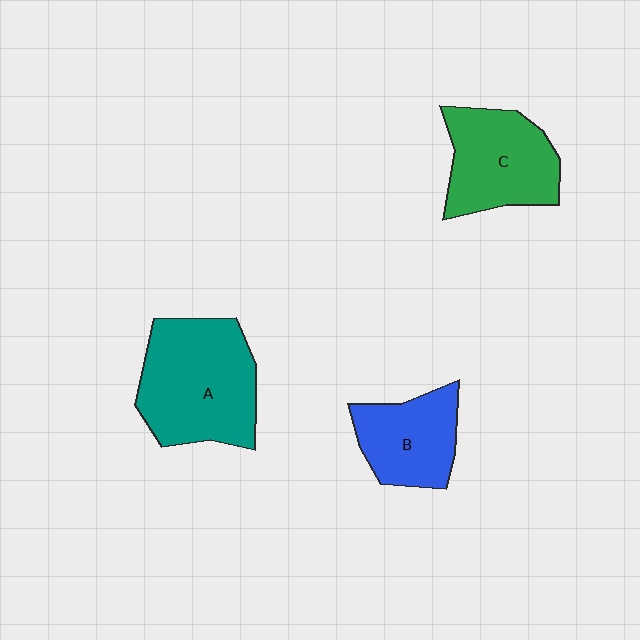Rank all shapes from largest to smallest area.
From largest to smallest: A (teal), C (green), B (blue).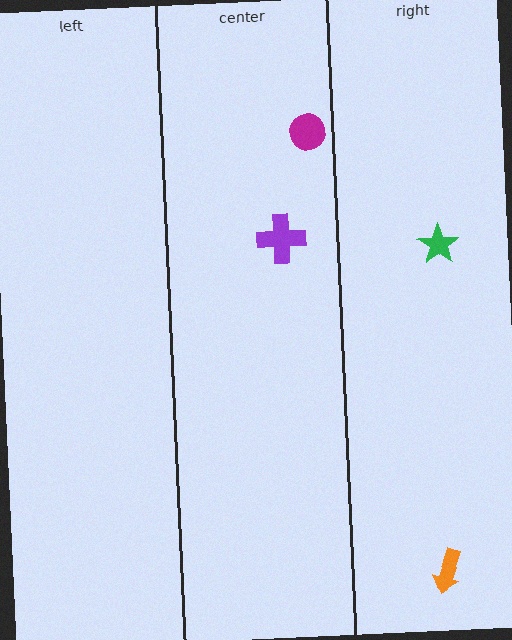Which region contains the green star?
The right region.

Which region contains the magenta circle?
The center region.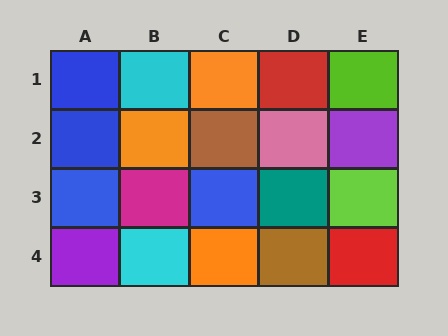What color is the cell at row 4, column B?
Cyan.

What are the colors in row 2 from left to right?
Blue, orange, brown, pink, purple.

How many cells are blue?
4 cells are blue.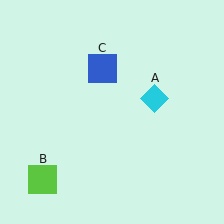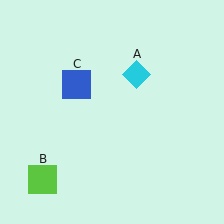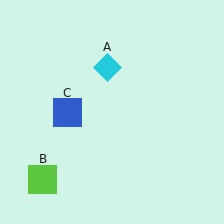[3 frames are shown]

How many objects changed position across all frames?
2 objects changed position: cyan diamond (object A), blue square (object C).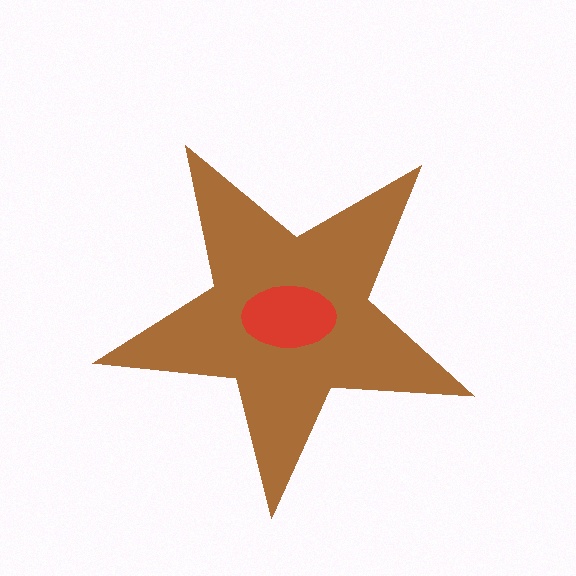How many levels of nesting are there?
2.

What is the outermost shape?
The brown star.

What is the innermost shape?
The red ellipse.